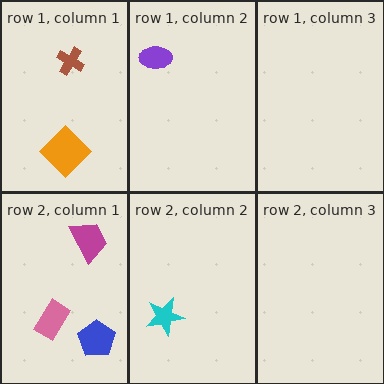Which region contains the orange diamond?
The row 1, column 1 region.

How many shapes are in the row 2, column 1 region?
3.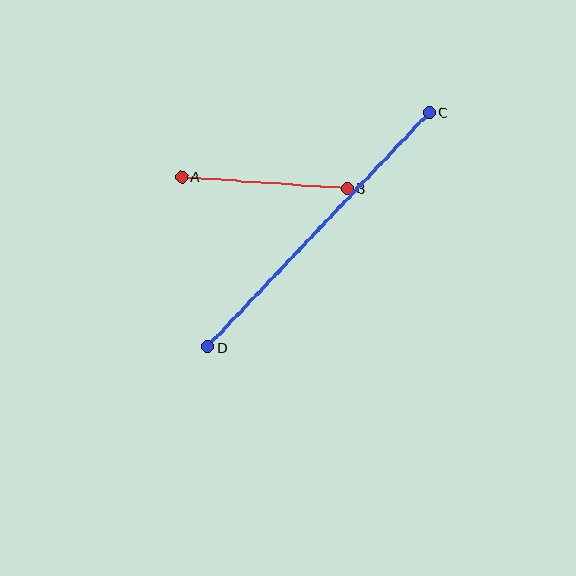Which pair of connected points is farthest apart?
Points C and D are farthest apart.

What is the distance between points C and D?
The distance is approximately 323 pixels.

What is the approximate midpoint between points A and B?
The midpoint is at approximately (264, 183) pixels.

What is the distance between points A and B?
The distance is approximately 166 pixels.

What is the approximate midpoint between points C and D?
The midpoint is at approximately (318, 229) pixels.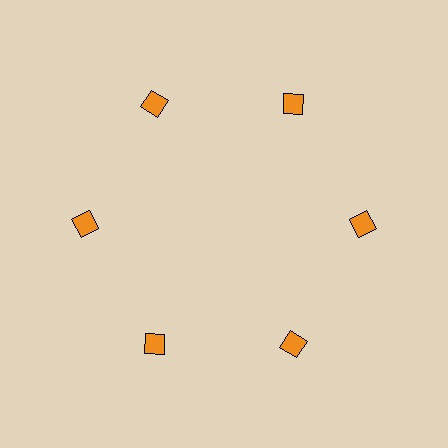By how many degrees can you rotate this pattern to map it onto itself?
The pattern maps onto itself every 60 degrees of rotation.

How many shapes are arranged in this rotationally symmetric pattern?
There are 6 shapes, arranged in 6 groups of 1.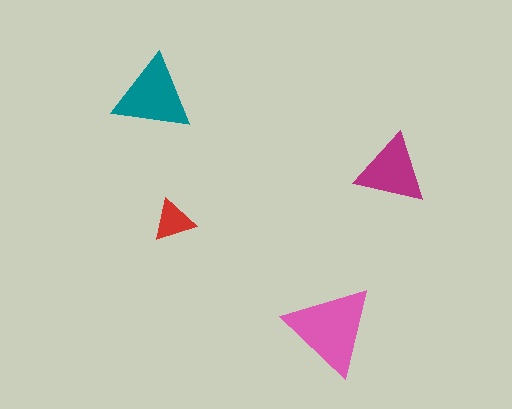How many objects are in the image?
There are 4 objects in the image.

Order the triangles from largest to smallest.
the pink one, the teal one, the magenta one, the red one.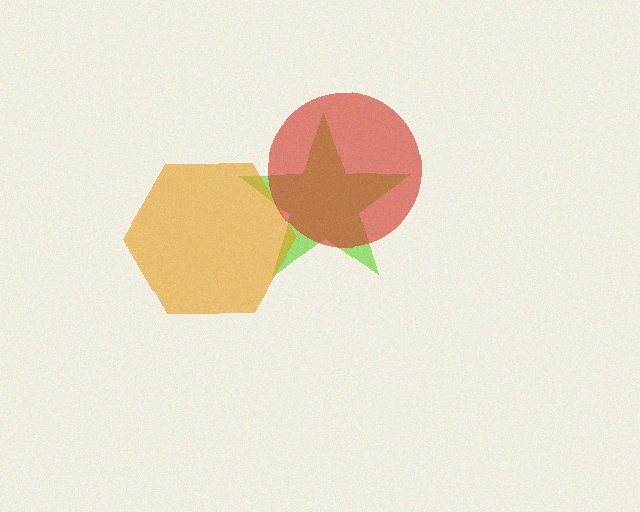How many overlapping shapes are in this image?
There are 3 overlapping shapes in the image.